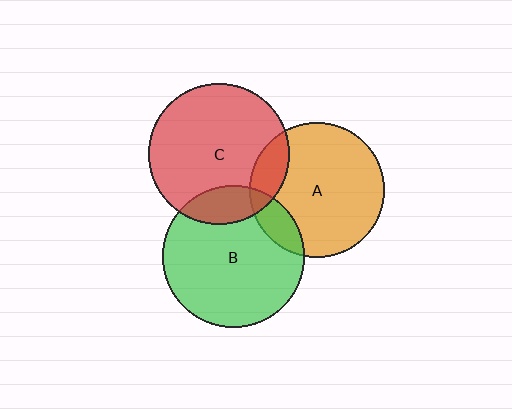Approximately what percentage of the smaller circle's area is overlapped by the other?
Approximately 15%.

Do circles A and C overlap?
Yes.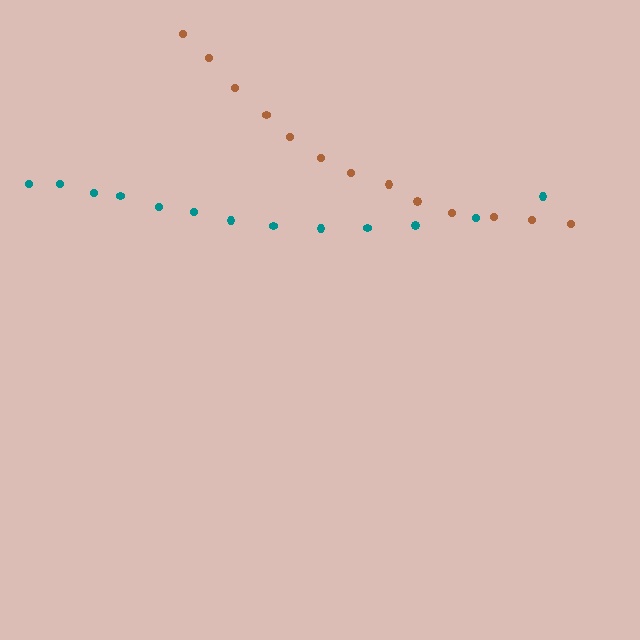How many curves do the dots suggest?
There are 2 distinct paths.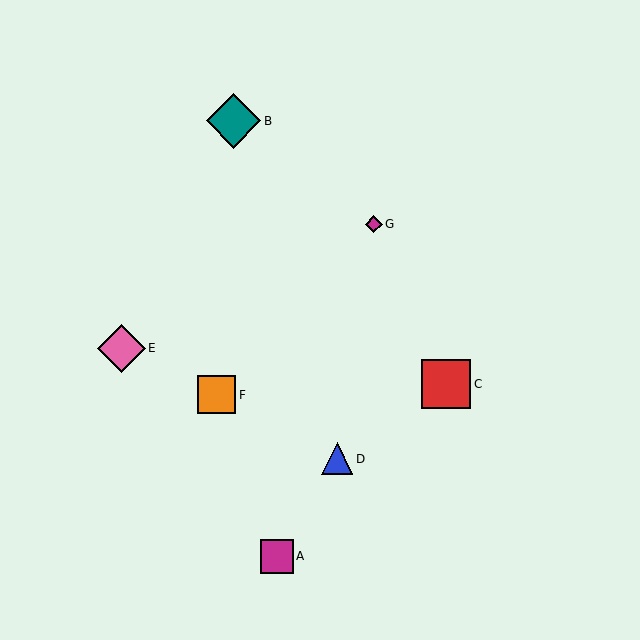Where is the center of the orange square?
The center of the orange square is at (216, 395).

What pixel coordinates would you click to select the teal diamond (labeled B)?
Click at (234, 121) to select the teal diamond B.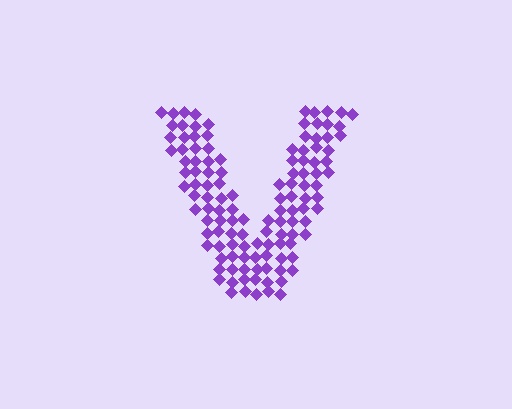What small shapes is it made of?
It is made of small diamonds.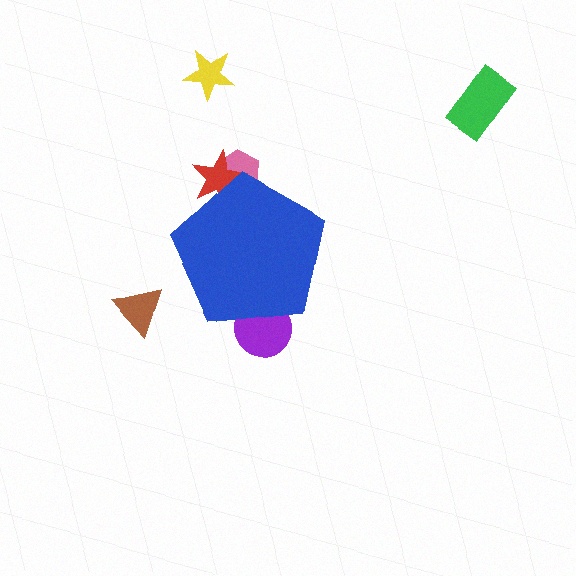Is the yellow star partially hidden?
No, the yellow star is fully visible.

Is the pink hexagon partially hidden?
Yes, the pink hexagon is partially hidden behind the blue pentagon.